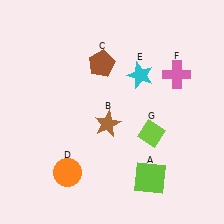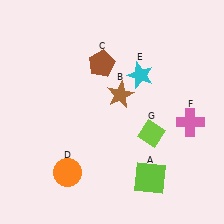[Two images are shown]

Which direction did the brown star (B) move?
The brown star (B) moved up.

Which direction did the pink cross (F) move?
The pink cross (F) moved down.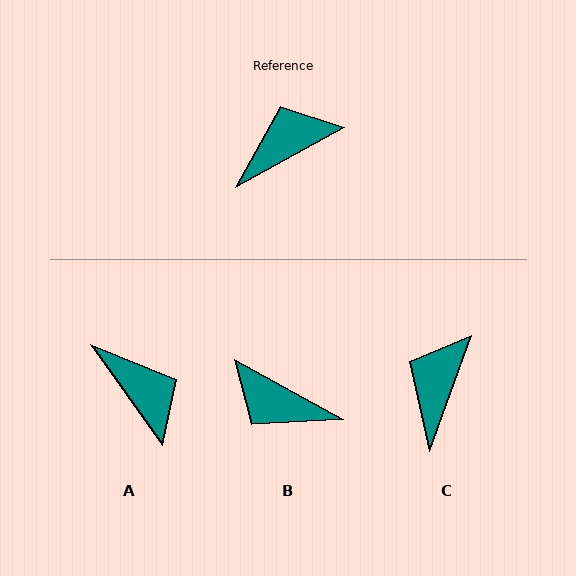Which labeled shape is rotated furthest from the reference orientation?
B, about 122 degrees away.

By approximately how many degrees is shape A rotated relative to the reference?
Approximately 84 degrees clockwise.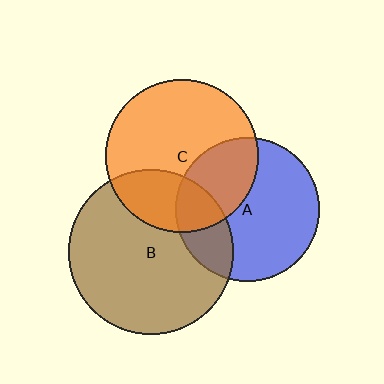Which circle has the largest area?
Circle B (brown).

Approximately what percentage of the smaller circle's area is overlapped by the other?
Approximately 25%.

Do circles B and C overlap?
Yes.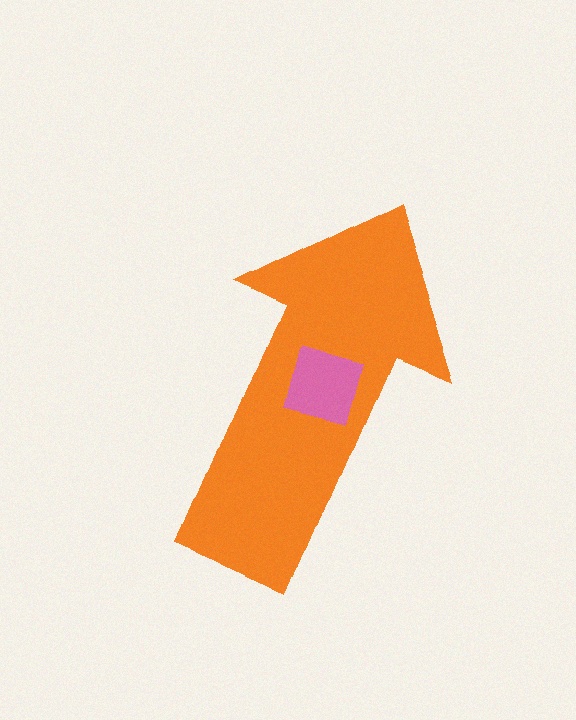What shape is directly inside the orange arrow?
The pink square.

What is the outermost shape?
The orange arrow.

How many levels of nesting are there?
2.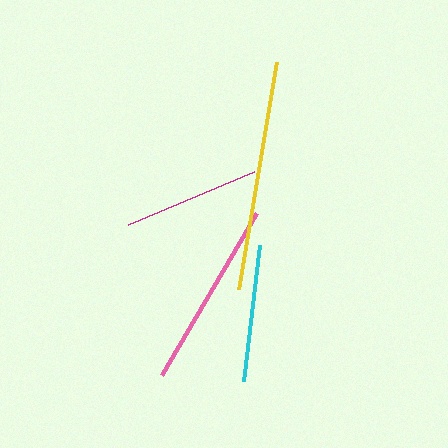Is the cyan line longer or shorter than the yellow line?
The yellow line is longer than the cyan line.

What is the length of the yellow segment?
The yellow segment is approximately 230 pixels long.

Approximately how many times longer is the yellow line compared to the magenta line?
The yellow line is approximately 1.7 times the length of the magenta line.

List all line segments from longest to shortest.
From longest to shortest: yellow, pink, magenta, cyan.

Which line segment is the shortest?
The cyan line is the shortest at approximately 136 pixels.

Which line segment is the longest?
The yellow line is the longest at approximately 230 pixels.